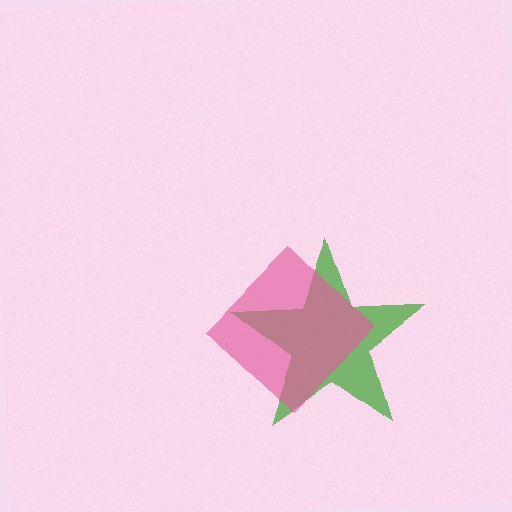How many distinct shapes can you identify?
There are 2 distinct shapes: a green star, a pink diamond.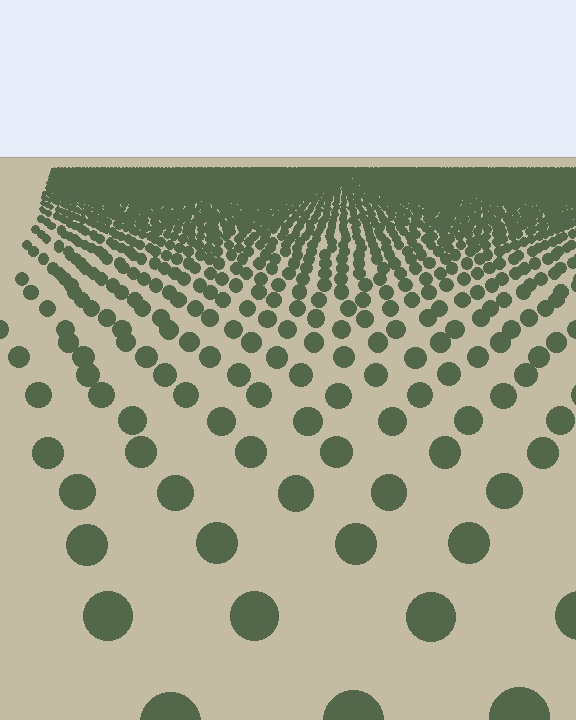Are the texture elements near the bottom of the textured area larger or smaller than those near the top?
Larger. Near the bottom, elements are closer to the viewer and appear at a bigger on-screen size.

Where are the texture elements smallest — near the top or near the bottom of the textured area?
Near the top.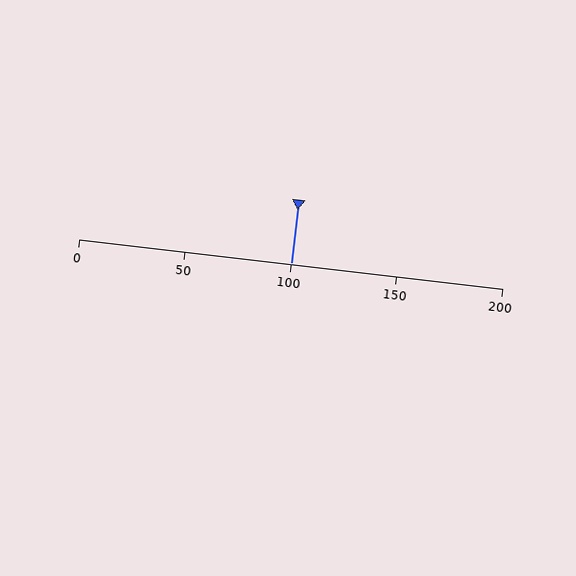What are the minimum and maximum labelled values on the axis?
The axis runs from 0 to 200.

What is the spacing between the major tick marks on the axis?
The major ticks are spaced 50 apart.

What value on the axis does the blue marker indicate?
The marker indicates approximately 100.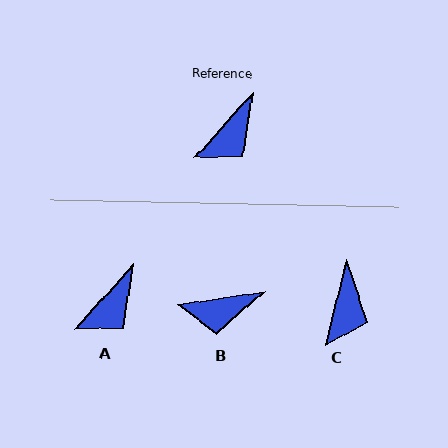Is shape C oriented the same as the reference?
No, it is off by about 28 degrees.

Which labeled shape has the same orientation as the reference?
A.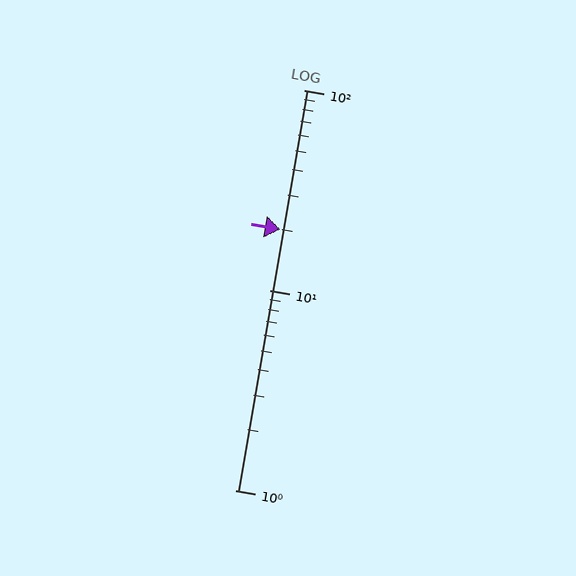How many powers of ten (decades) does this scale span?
The scale spans 2 decades, from 1 to 100.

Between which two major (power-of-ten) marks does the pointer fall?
The pointer is between 10 and 100.